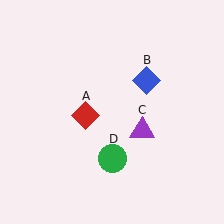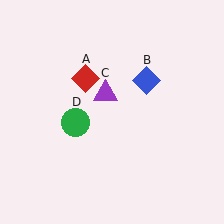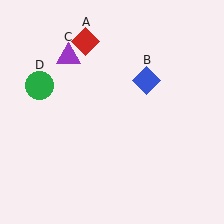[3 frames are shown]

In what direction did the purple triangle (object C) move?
The purple triangle (object C) moved up and to the left.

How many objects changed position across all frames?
3 objects changed position: red diamond (object A), purple triangle (object C), green circle (object D).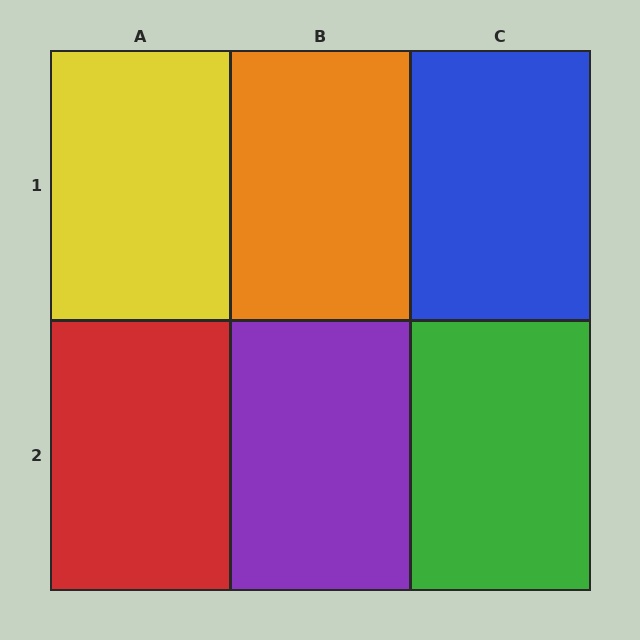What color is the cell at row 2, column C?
Green.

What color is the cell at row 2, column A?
Red.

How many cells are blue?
1 cell is blue.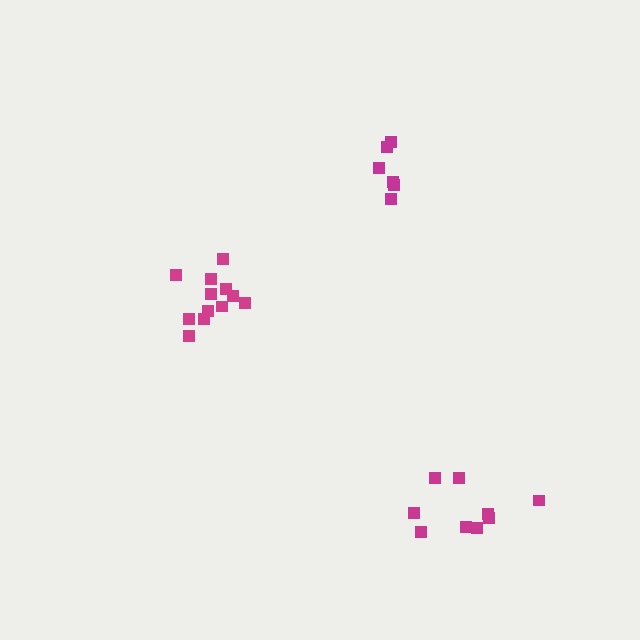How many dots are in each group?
Group 1: 12 dots, Group 2: 9 dots, Group 3: 6 dots (27 total).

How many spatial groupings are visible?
There are 3 spatial groupings.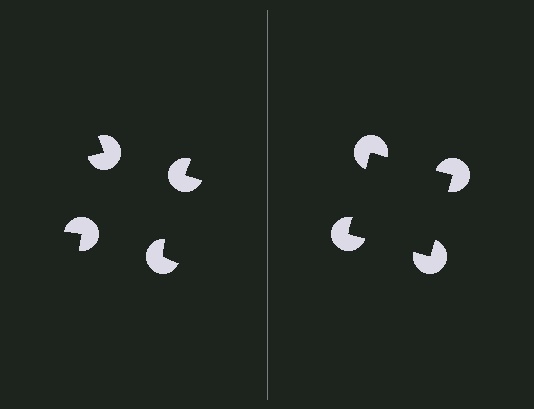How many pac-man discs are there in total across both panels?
8 — 4 on each side.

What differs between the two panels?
The pac-man discs are positioned identically on both sides; only the wedge orientations differ. On the right they align to a square; on the left they are misaligned.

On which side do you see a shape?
An illusory square appears on the right side. On the left side the wedge cuts are rotated, so no coherent shape forms.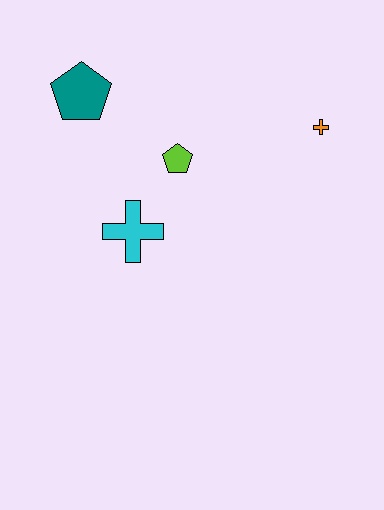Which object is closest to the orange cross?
The lime pentagon is closest to the orange cross.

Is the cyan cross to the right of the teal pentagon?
Yes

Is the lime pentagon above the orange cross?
No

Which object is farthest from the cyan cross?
The orange cross is farthest from the cyan cross.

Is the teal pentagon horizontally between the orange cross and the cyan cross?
No